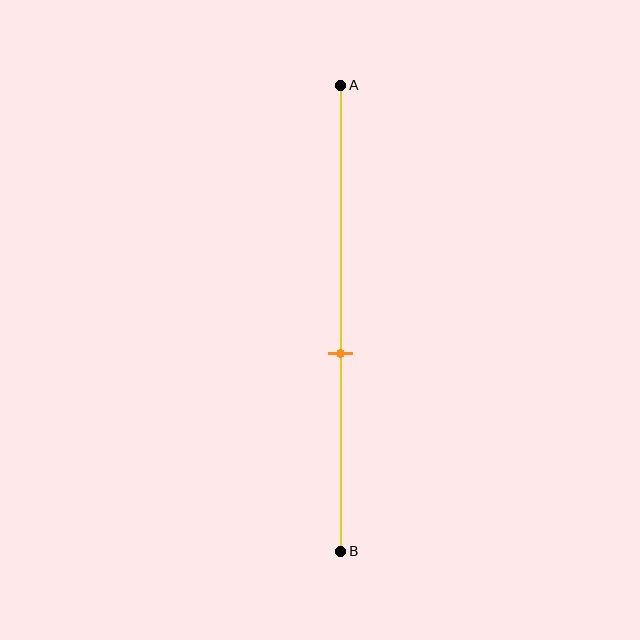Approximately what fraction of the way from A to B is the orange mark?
The orange mark is approximately 60% of the way from A to B.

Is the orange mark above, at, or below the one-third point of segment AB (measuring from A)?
The orange mark is below the one-third point of segment AB.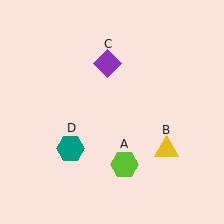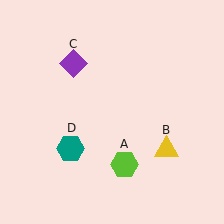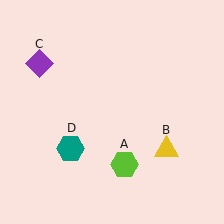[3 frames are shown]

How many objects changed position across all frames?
1 object changed position: purple diamond (object C).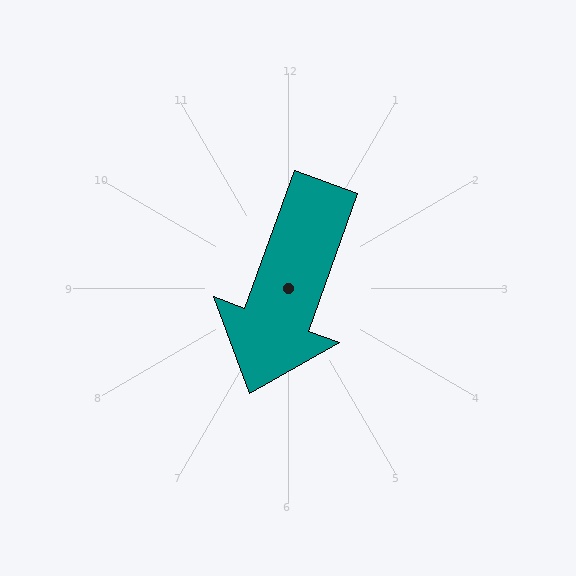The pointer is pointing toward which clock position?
Roughly 7 o'clock.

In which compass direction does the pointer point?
South.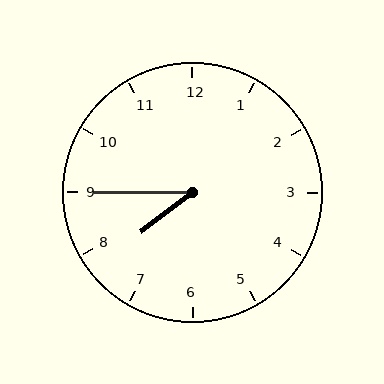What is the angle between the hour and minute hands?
Approximately 38 degrees.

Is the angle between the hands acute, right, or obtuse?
It is acute.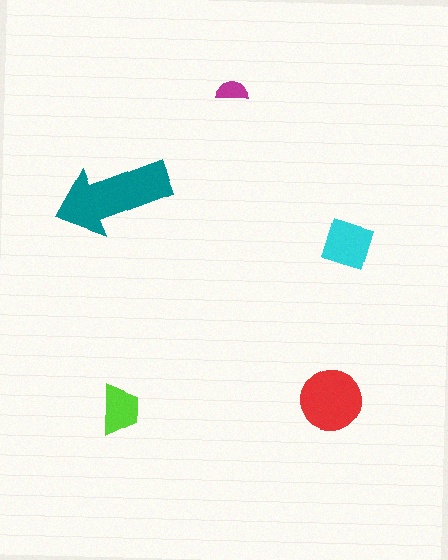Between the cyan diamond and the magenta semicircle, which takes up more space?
The cyan diamond.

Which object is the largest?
The teal arrow.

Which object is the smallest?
The magenta semicircle.